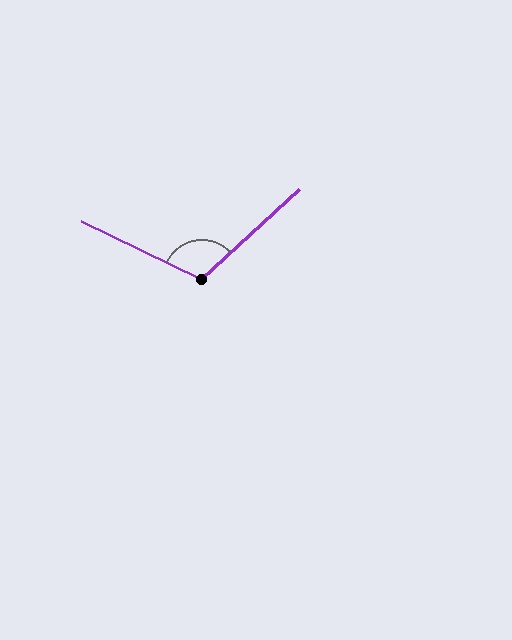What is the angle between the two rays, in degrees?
Approximately 111 degrees.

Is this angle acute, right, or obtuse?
It is obtuse.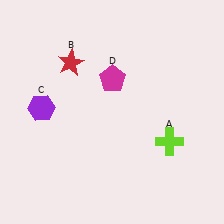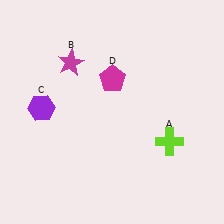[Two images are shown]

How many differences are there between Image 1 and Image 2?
There is 1 difference between the two images.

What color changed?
The star (B) changed from red in Image 1 to magenta in Image 2.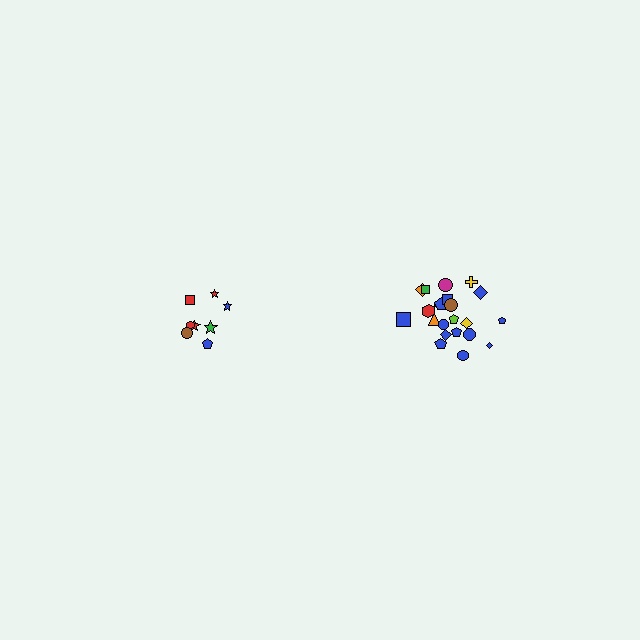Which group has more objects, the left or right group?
The right group.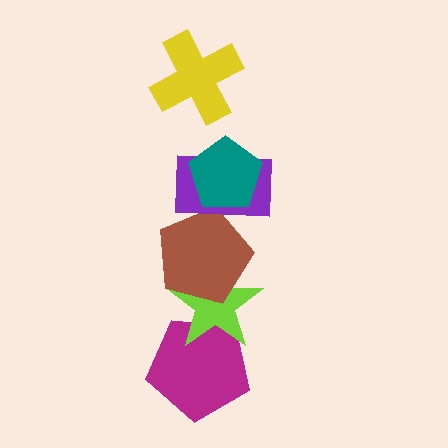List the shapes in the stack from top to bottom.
From top to bottom: the yellow cross, the teal pentagon, the purple rectangle, the brown pentagon, the lime star, the magenta pentagon.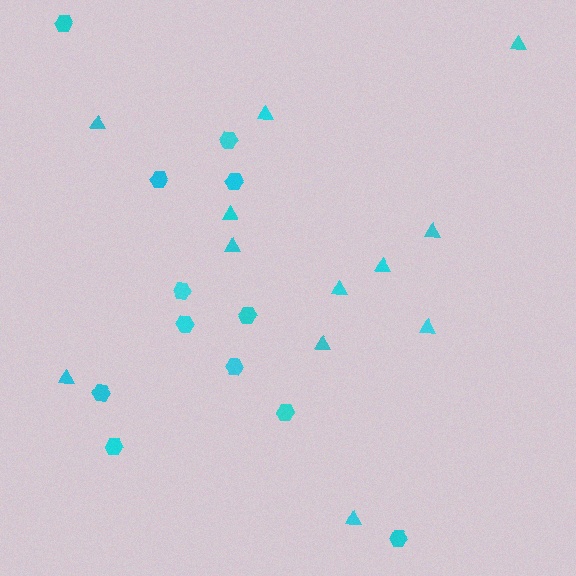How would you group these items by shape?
There are 2 groups: one group of triangles (12) and one group of hexagons (12).